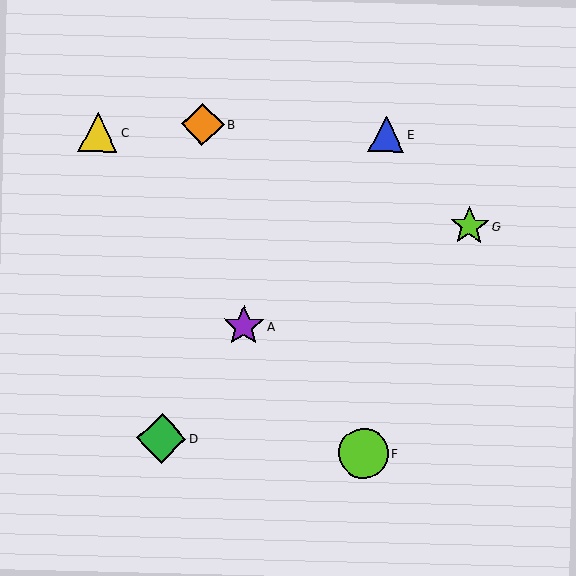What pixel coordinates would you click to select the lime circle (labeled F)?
Click at (363, 453) to select the lime circle F.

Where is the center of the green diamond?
The center of the green diamond is at (161, 438).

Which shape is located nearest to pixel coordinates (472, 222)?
The lime star (labeled G) at (469, 226) is nearest to that location.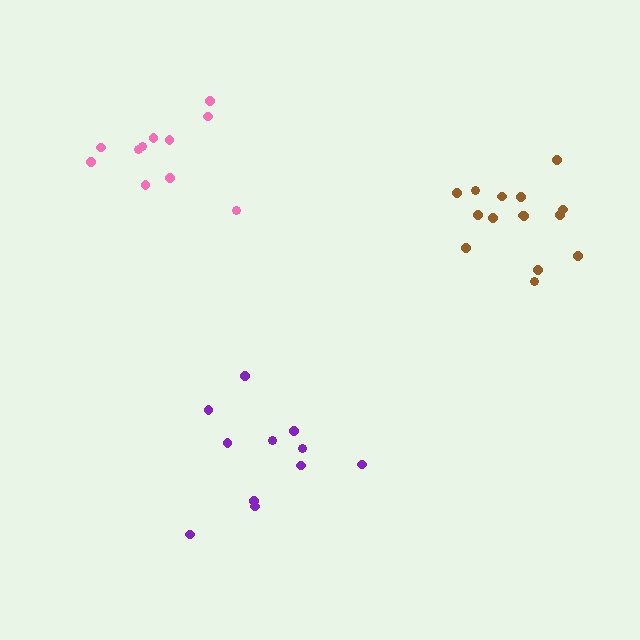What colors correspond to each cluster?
The clusters are colored: pink, brown, purple.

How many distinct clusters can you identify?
There are 3 distinct clusters.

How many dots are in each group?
Group 1: 11 dots, Group 2: 15 dots, Group 3: 11 dots (37 total).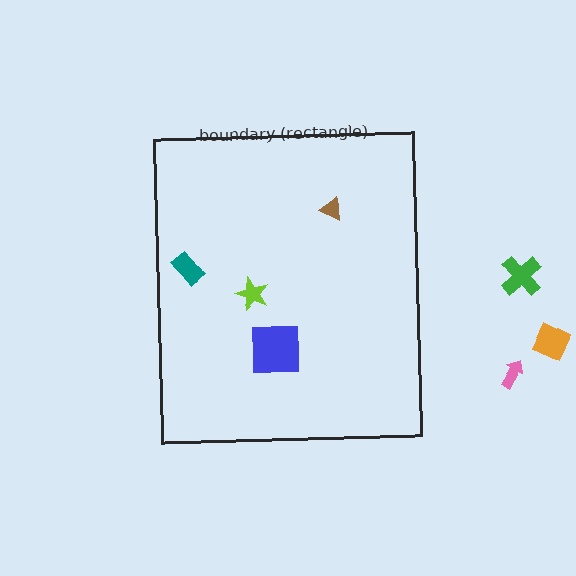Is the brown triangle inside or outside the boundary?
Inside.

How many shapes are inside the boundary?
4 inside, 3 outside.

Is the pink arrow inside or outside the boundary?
Outside.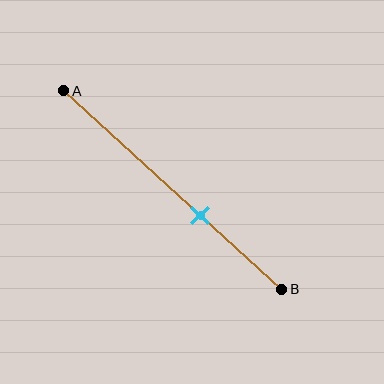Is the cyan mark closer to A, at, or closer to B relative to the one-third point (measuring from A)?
The cyan mark is closer to point B than the one-third point of segment AB.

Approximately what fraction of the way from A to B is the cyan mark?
The cyan mark is approximately 65% of the way from A to B.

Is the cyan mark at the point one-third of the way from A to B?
No, the mark is at about 65% from A, not at the 33% one-third point.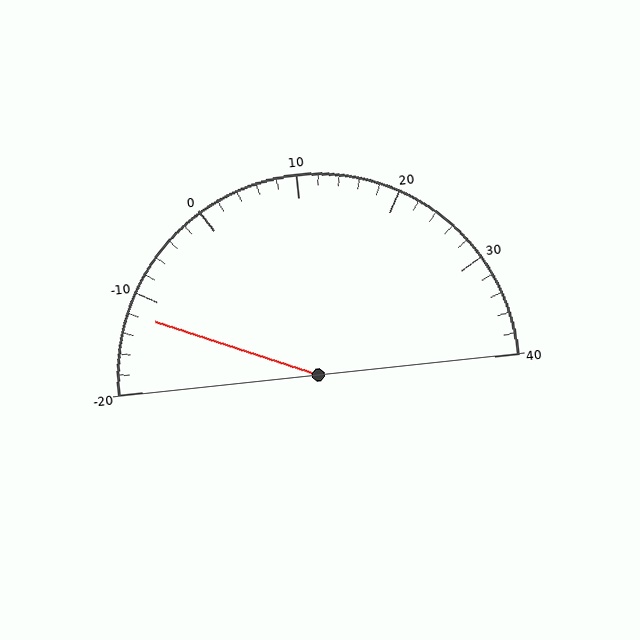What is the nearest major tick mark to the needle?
The nearest major tick mark is -10.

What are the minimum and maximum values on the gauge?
The gauge ranges from -20 to 40.